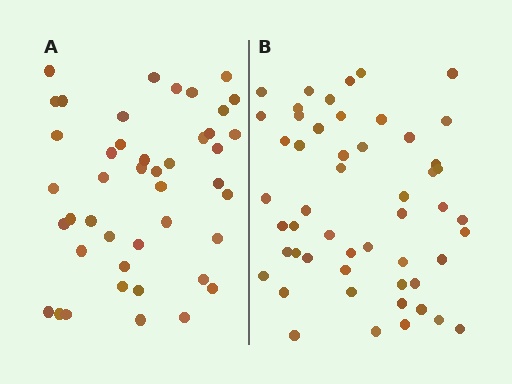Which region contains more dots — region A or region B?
Region B (the right region) has more dots.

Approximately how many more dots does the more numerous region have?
Region B has roughly 8 or so more dots than region A.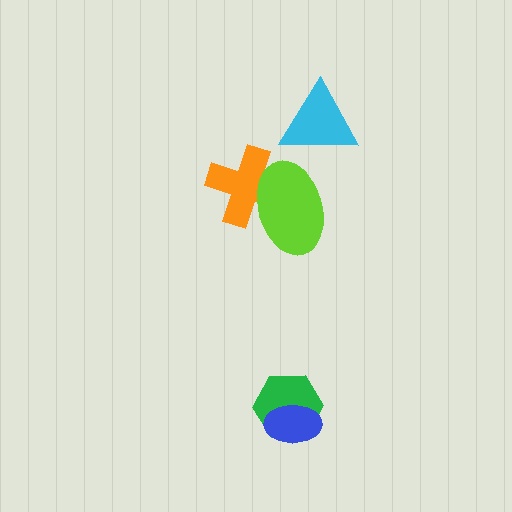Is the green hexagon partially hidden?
Yes, it is partially covered by another shape.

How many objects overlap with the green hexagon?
1 object overlaps with the green hexagon.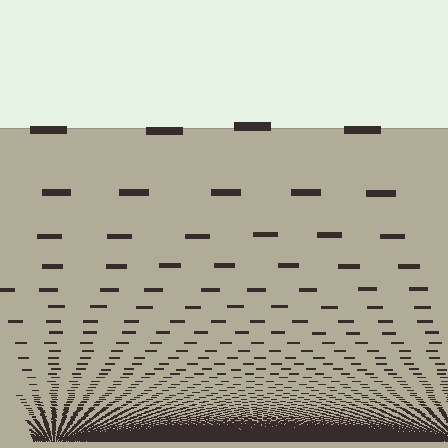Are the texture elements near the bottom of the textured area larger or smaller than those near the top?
Smaller. The gradient is inverted — elements near the bottom are smaller and denser.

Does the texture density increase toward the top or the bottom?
Density increases toward the bottom.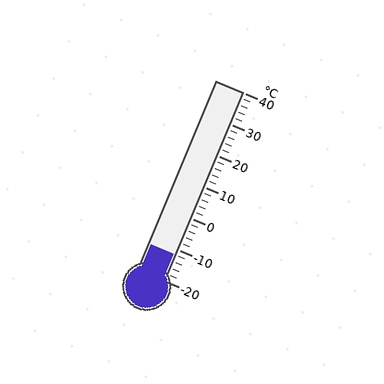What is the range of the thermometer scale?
The thermometer scale ranges from -20°C to 40°C.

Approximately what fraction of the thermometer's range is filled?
The thermometer is filled to approximately 15% of its range.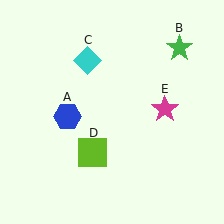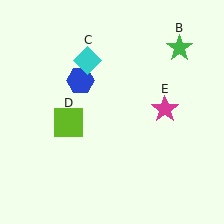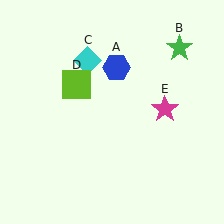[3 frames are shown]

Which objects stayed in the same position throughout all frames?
Green star (object B) and cyan diamond (object C) and magenta star (object E) remained stationary.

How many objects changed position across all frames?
2 objects changed position: blue hexagon (object A), lime square (object D).